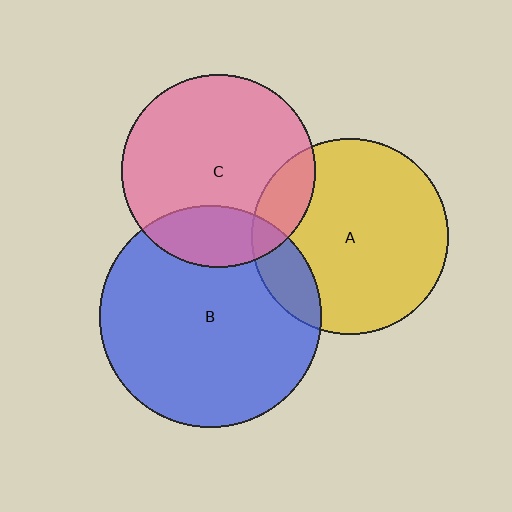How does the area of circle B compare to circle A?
Approximately 1.3 times.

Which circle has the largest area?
Circle B (blue).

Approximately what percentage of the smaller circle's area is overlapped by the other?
Approximately 15%.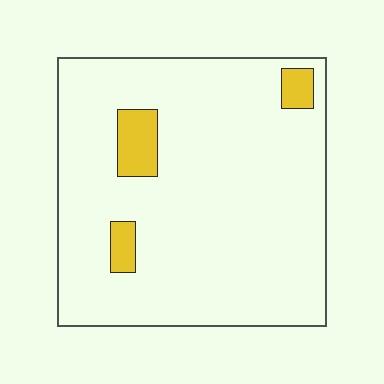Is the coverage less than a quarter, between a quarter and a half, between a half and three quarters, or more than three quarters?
Less than a quarter.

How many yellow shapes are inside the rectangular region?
3.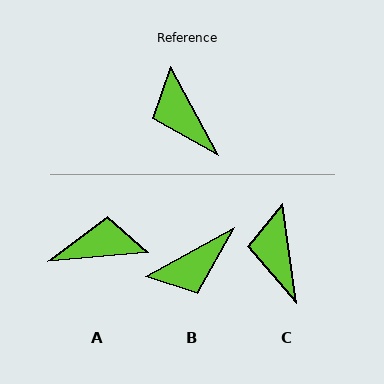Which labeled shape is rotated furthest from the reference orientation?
A, about 113 degrees away.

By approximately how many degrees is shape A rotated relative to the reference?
Approximately 113 degrees clockwise.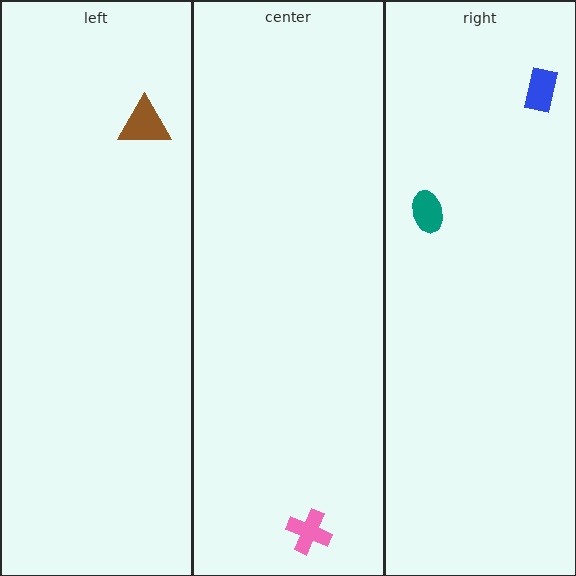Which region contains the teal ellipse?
The right region.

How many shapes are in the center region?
1.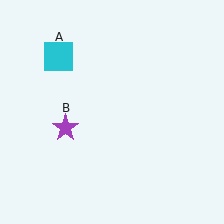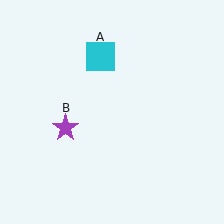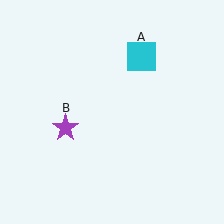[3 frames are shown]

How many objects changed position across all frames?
1 object changed position: cyan square (object A).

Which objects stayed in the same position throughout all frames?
Purple star (object B) remained stationary.